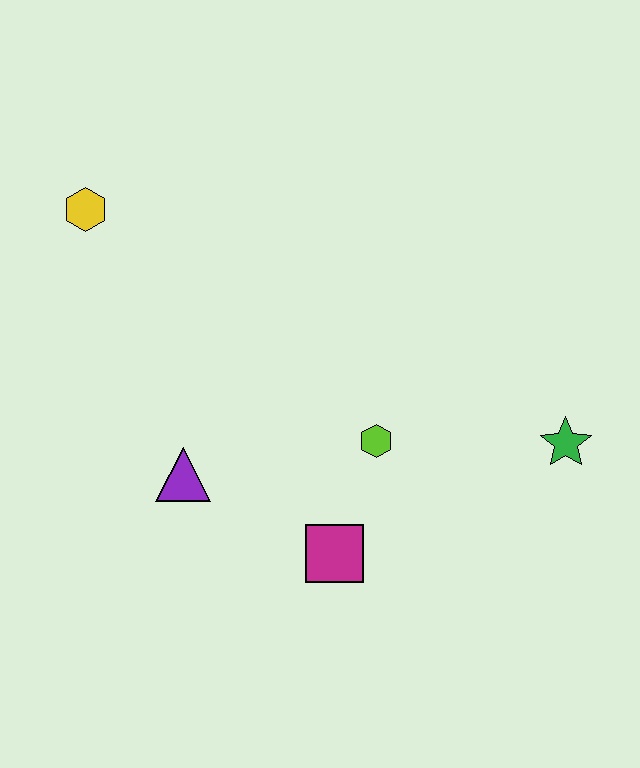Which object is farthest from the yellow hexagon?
The green star is farthest from the yellow hexagon.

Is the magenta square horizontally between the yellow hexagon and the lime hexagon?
Yes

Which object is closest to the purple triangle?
The magenta square is closest to the purple triangle.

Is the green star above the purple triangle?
Yes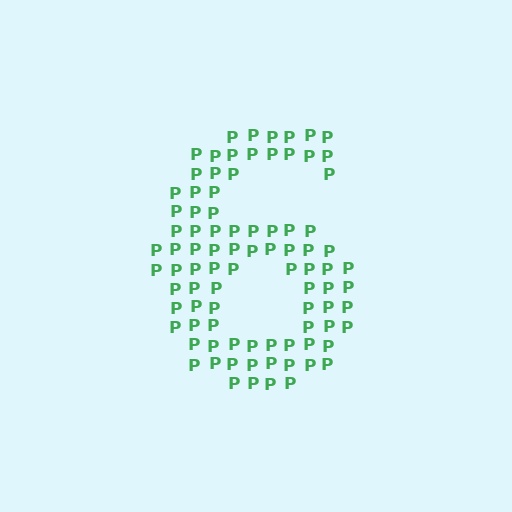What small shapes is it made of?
It is made of small letter P's.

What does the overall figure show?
The overall figure shows the digit 6.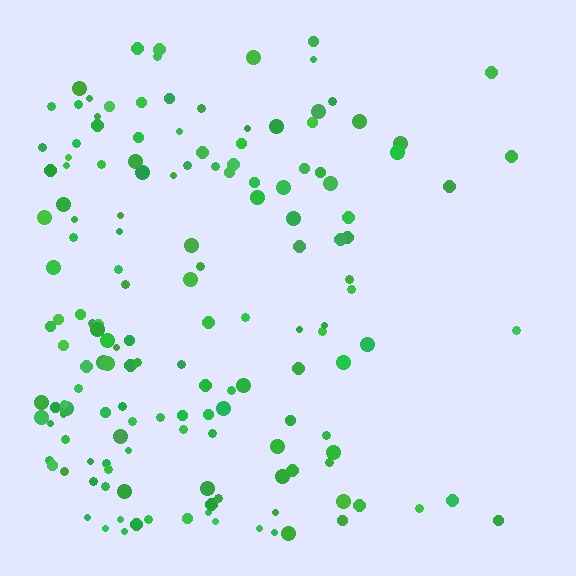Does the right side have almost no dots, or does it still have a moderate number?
Still a moderate number, just noticeably fewer than the left.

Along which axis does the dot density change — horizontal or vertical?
Horizontal.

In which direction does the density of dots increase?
From right to left, with the left side densest.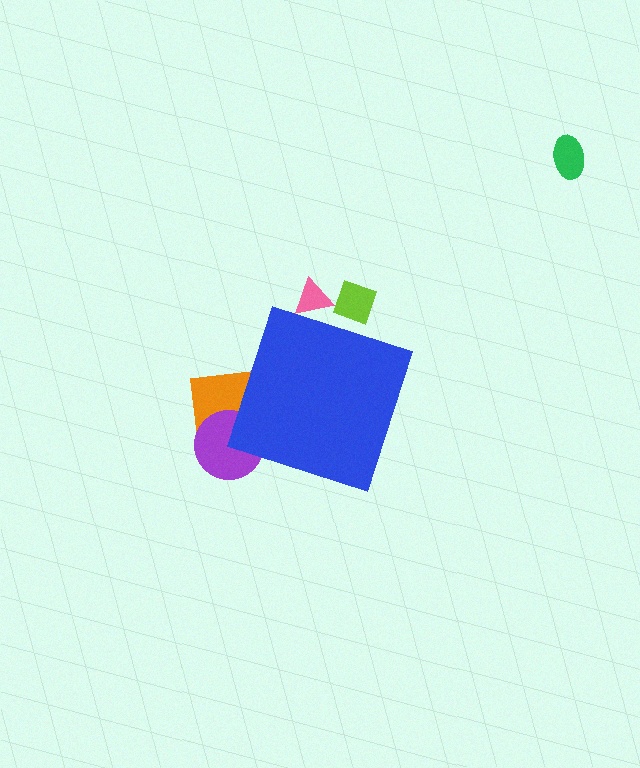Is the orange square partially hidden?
Yes, the orange square is partially hidden behind the blue diamond.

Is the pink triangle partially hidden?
Yes, the pink triangle is partially hidden behind the blue diamond.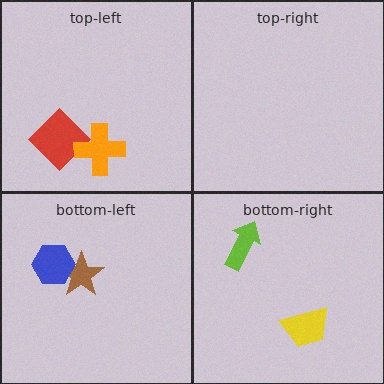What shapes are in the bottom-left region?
The brown star, the blue hexagon.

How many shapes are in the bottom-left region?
2.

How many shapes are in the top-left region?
2.